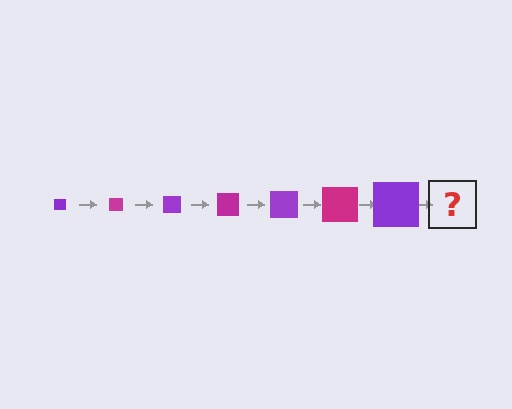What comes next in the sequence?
The next element should be a magenta square, larger than the previous one.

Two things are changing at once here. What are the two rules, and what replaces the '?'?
The two rules are that the square grows larger each step and the color cycles through purple and magenta. The '?' should be a magenta square, larger than the previous one.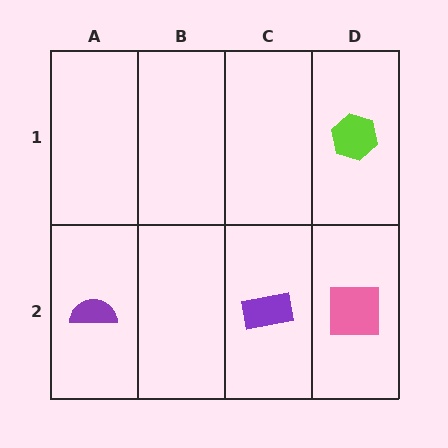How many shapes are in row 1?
1 shape.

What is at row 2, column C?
A purple rectangle.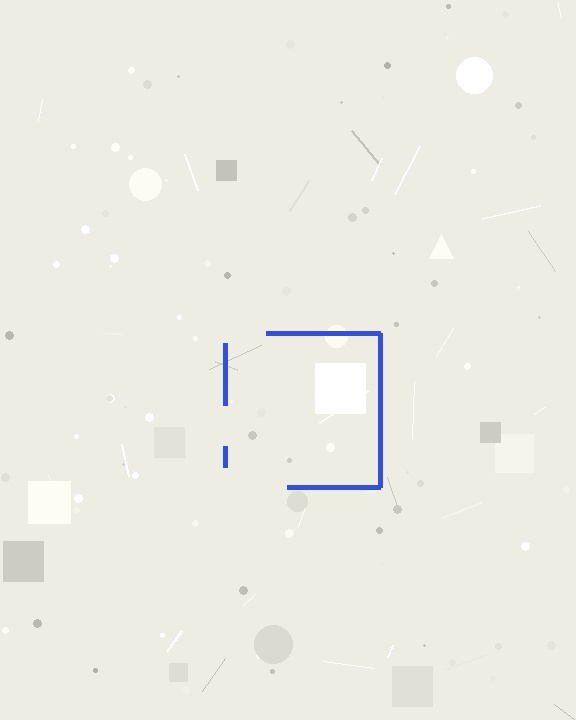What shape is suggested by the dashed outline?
The dashed outline suggests a square.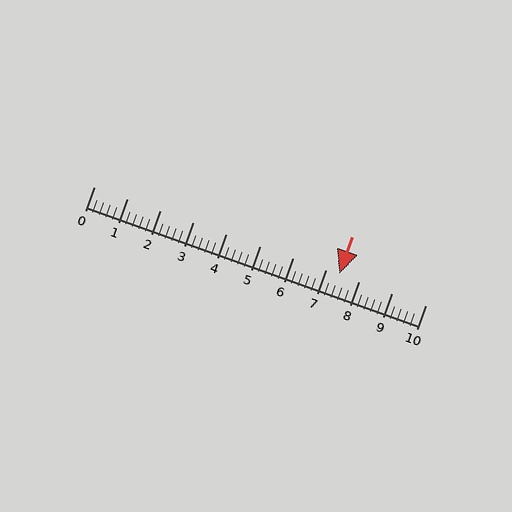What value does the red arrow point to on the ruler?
The red arrow points to approximately 7.4.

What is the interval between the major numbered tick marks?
The major tick marks are spaced 1 units apart.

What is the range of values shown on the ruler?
The ruler shows values from 0 to 10.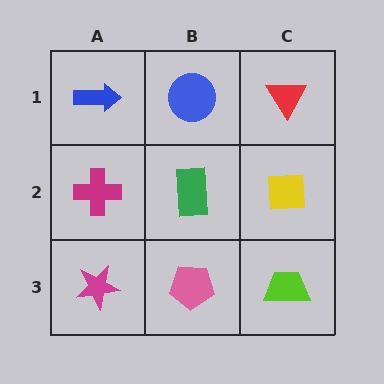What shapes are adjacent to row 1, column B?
A green rectangle (row 2, column B), a blue arrow (row 1, column A), a red triangle (row 1, column C).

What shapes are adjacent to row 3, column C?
A yellow square (row 2, column C), a pink pentagon (row 3, column B).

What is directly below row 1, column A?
A magenta cross.